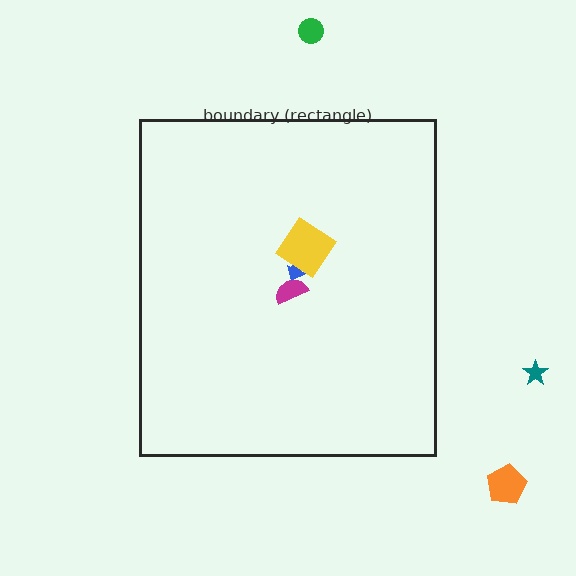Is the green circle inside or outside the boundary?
Outside.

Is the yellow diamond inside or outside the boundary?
Inside.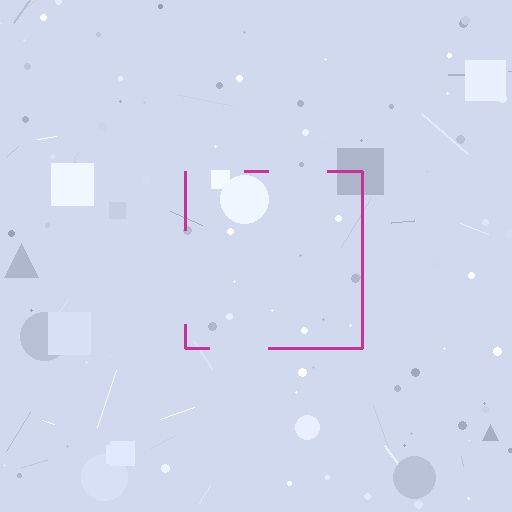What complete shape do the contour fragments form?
The contour fragments form a square.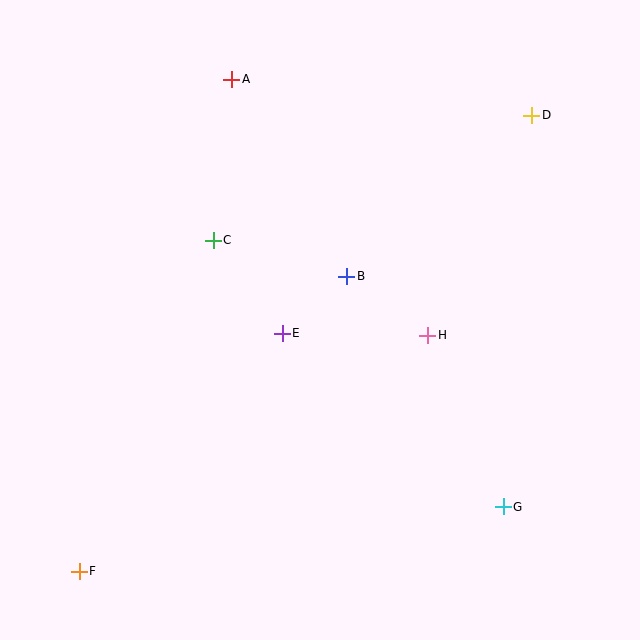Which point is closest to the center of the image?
Point E at (282, 333) is closest to the center.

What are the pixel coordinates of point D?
Point D is at (532, 115).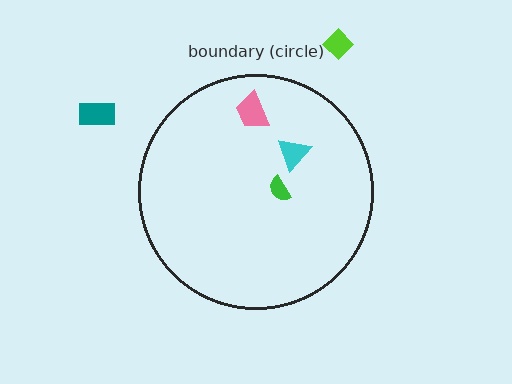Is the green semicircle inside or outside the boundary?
Inside.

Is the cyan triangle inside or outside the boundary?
Inside.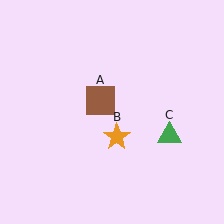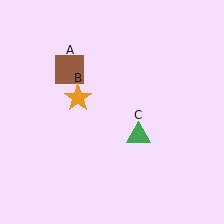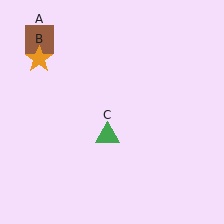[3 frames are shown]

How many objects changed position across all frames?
3 objects changed position: brown square (object A), orange star (object B), green triangle (object C).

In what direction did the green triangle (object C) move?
The green triangle (object C) moved left.